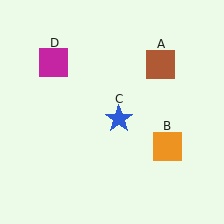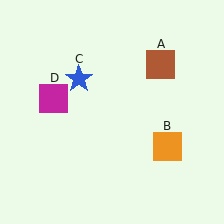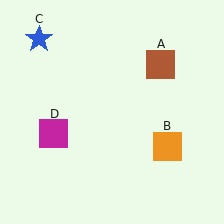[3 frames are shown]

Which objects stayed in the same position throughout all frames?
Brown square (object A) and orange square (object B) remained stationary.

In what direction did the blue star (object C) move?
The blue star (object C) moved up and to the left.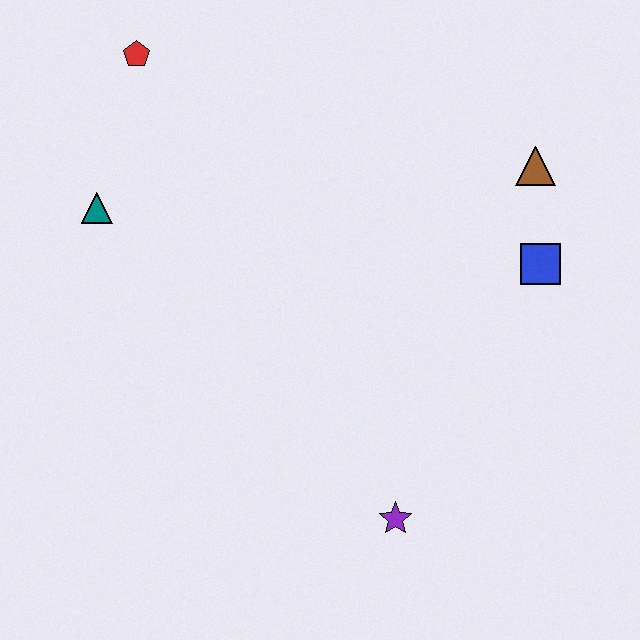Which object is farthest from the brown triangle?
The teal triangle is farthest from the brown triangle.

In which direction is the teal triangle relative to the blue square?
The teal triangle is to the left of the blue square.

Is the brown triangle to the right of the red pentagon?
Yes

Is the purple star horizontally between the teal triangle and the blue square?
Yes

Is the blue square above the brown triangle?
No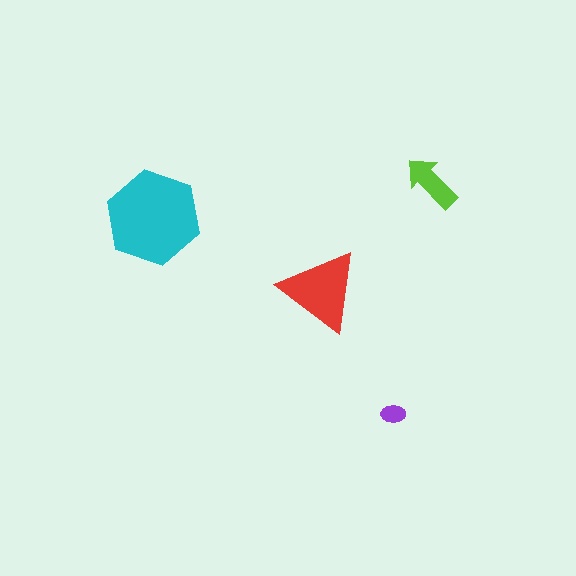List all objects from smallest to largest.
The purple ellipse, the lime arrow, the red triangle, the cyan hexagon.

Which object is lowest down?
The purple ellipse is bottommost.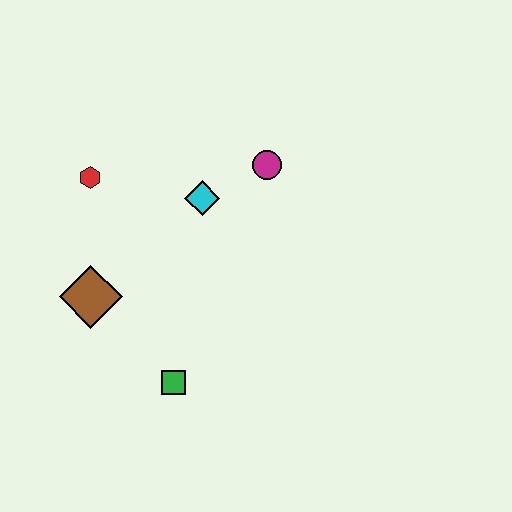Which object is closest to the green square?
The brown diamond is closest to the green square.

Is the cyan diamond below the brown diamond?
No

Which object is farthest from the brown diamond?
The magenta circle is farthest from the brown diamond.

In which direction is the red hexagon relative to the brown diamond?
The red hexagon is above the brown diamond.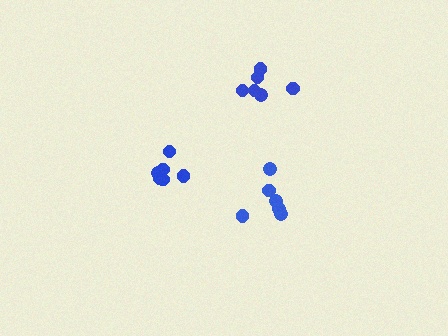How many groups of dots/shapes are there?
There are 3 groups.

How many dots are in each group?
Group 1: 6 dots, Group 2: 6 dots, Group 3: 6 dots (18 total).